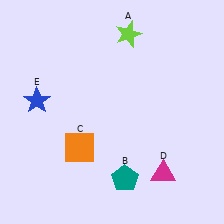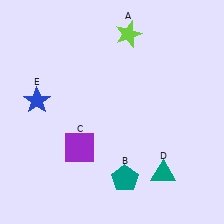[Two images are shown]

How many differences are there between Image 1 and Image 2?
There are 2 differences between the two images.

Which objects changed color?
C changed from orange to purple. D changed from magenta to teal.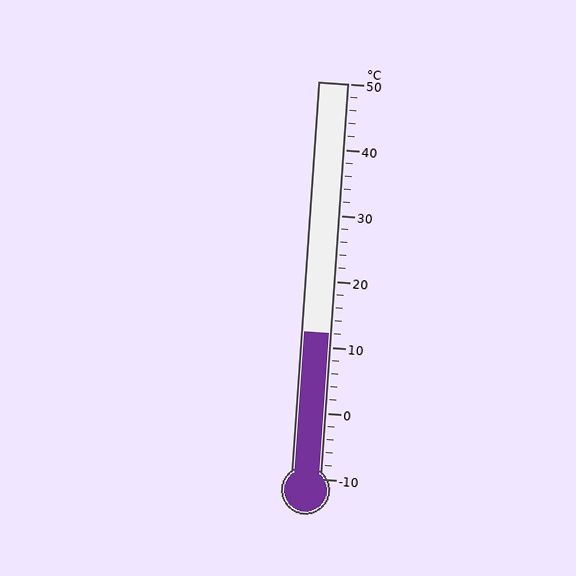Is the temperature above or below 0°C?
The temperature is above 0°C.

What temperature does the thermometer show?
The thermometer shows approximately 12°C.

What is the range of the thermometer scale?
The thermometer scale ranges from -10°C to 50°C.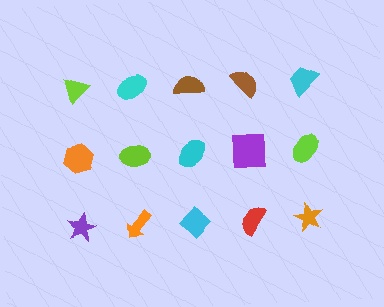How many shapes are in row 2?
5 shapes.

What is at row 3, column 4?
A red semicircle.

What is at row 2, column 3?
A cyan ellipse.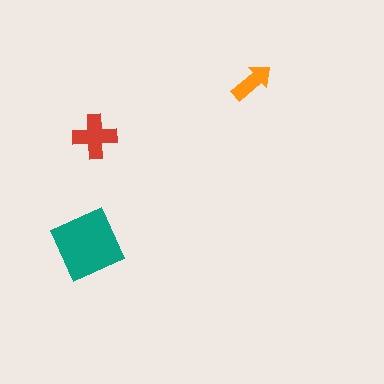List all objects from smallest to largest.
The orange arrow, the red cross, the teal square.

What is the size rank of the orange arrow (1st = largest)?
3rd.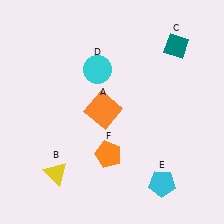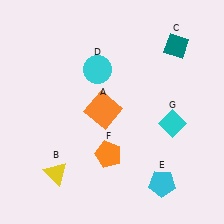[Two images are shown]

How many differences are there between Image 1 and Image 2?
There is 1 difference between the two images.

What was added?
A cyan diamond (G) was added in Image 2.